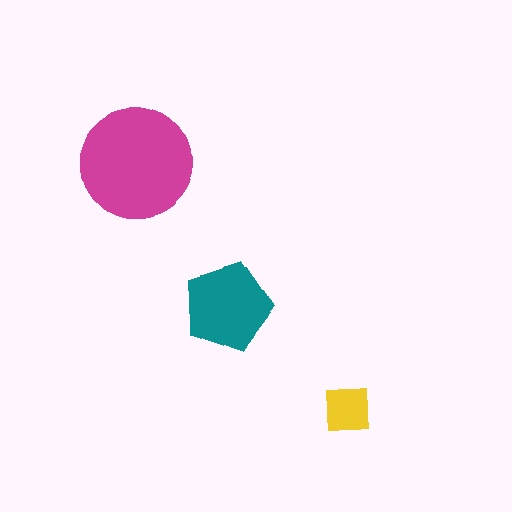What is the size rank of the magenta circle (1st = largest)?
1st.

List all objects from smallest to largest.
The yellow square, the teal pentagon, the magenta circle.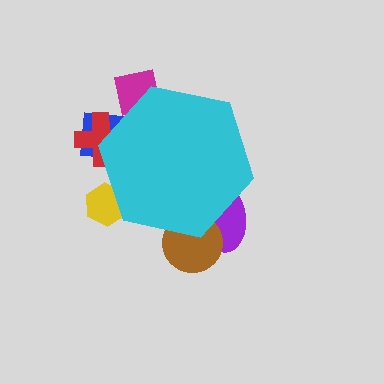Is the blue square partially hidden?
Yes, the blue square is partially hidden behind the cyan hexagon.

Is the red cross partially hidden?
Yes, the red cross is partially hidden behind the cyan hexagon.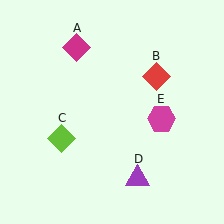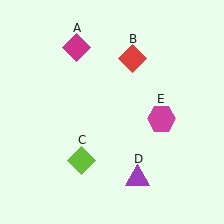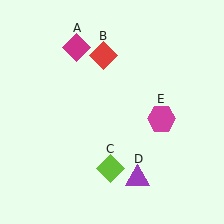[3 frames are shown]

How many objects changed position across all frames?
2 objects changed position: red diamond (object B), lime diamond (object C).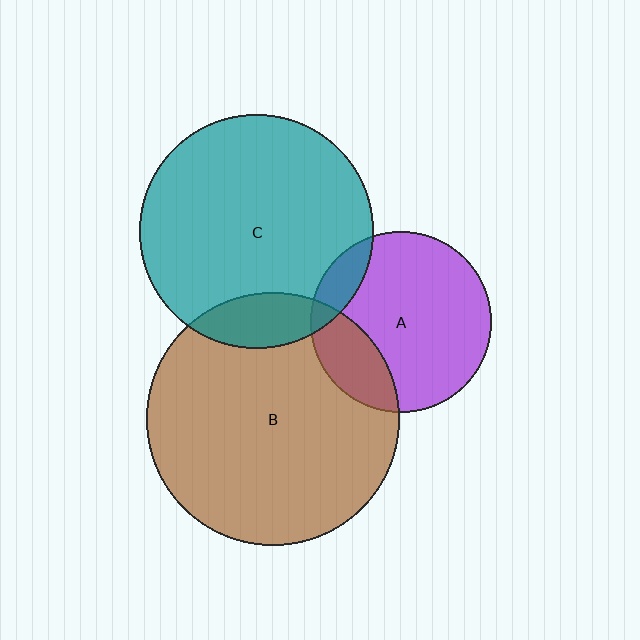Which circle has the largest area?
Circle B (brown).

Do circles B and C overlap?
Yes.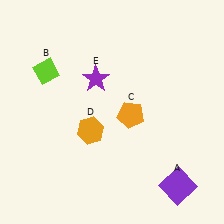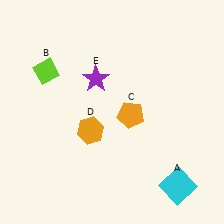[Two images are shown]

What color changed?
The square (A) changed from purple in Image 1 to cyan in Image 2.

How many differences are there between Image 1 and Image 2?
There is 1 difference between the two images.